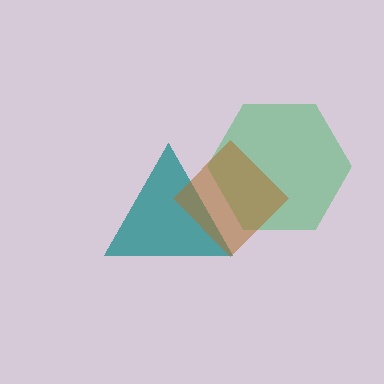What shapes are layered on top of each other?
The layered shapes are: a teal triangle, a green hexagon, a brown diamond.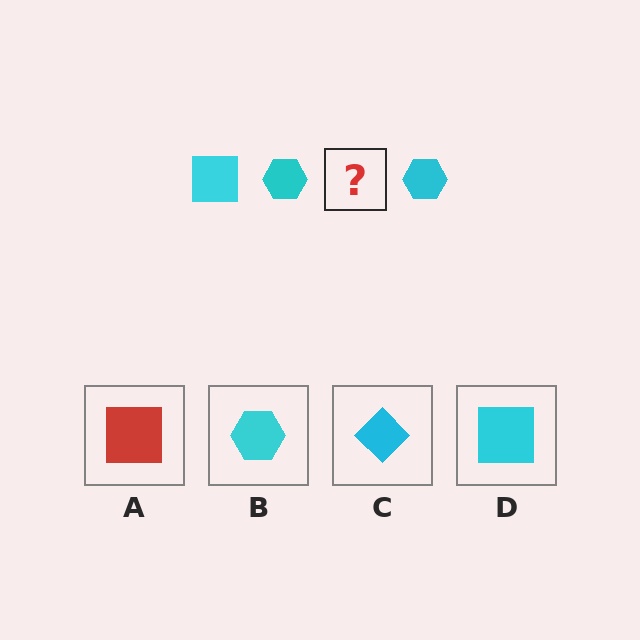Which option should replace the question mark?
Option D.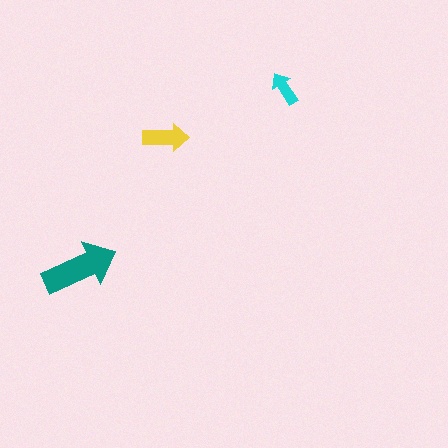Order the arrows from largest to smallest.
the teal one, the yellow one, the cyan one.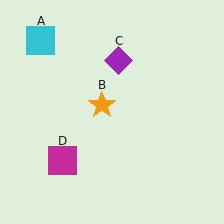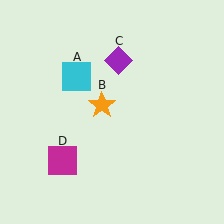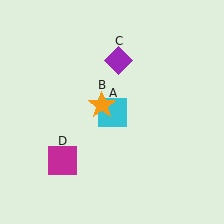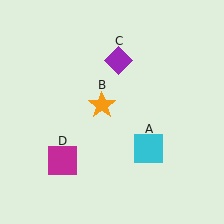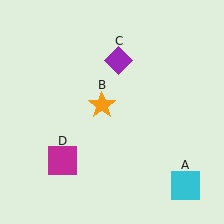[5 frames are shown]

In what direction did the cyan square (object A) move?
The cyan square (object A) moved down and to the right.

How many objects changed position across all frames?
1 object changed position: cyan square (object A).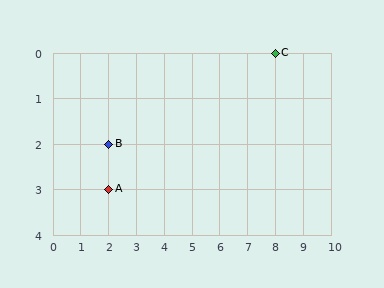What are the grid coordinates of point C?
Point C is at grid coordinates (8, 0).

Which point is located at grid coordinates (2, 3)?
Point A is at (2, 3).